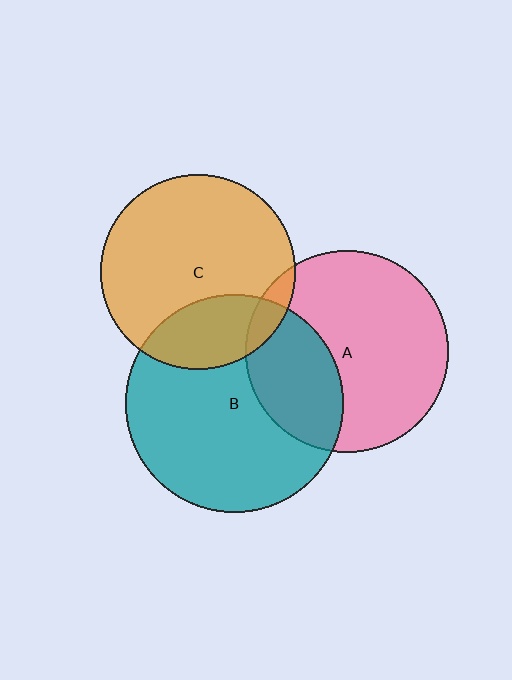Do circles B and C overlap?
Yes.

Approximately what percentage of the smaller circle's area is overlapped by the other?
Approximately 25%.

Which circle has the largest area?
Circle B (teal).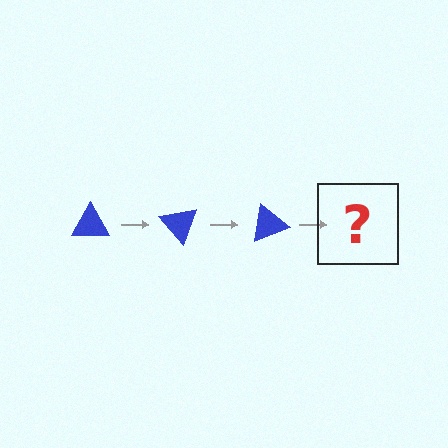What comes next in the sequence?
The next element should be a blue triangle rotated 150 degrees.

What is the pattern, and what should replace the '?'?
The pattern is that the triangle rotates 50 degrees each step. The '?' should be a blue triangle rotated 150 degrees.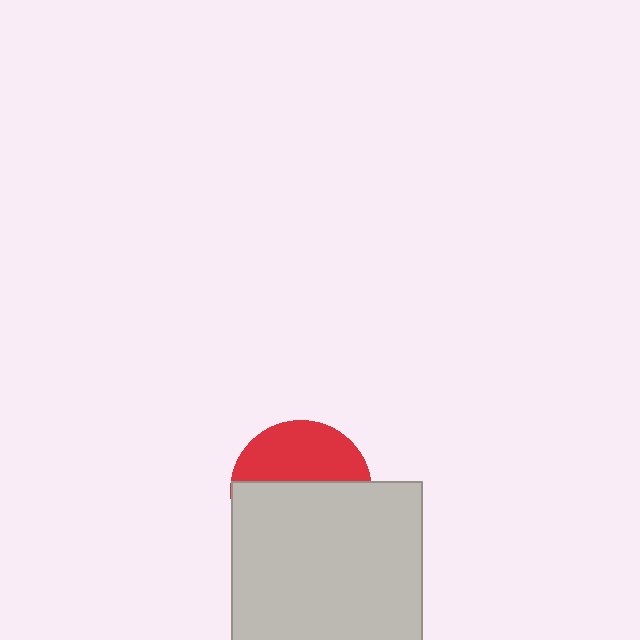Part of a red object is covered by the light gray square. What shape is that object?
It is a circle.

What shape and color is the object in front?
The object in front is a light gray square.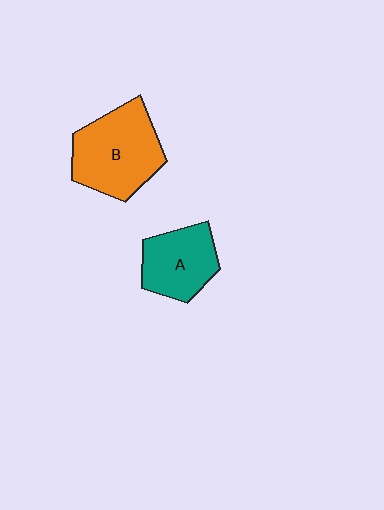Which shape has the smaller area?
Shape A (teal).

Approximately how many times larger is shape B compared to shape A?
Approximately 1.4 times.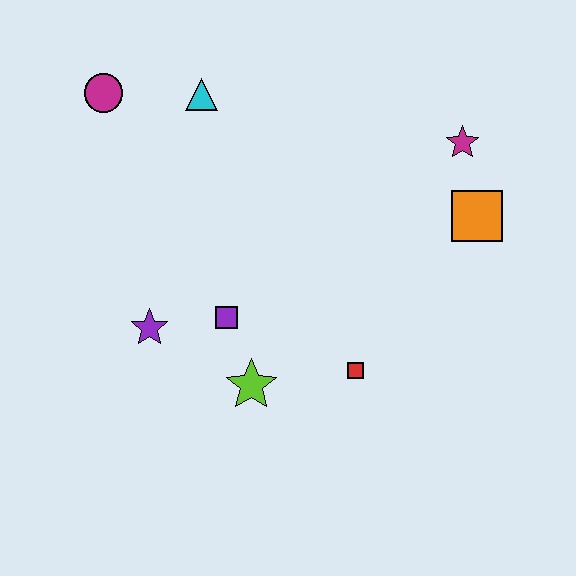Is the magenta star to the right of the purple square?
Yes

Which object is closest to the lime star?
The purple square is closest to the lime star.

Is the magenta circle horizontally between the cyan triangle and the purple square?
No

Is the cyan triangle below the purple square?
No